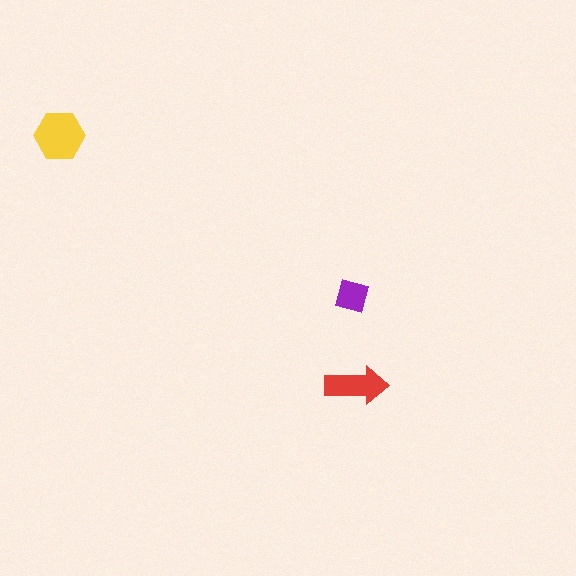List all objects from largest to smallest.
The yellow hexagon, the red arrow, the purple square.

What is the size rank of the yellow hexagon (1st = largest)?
1st.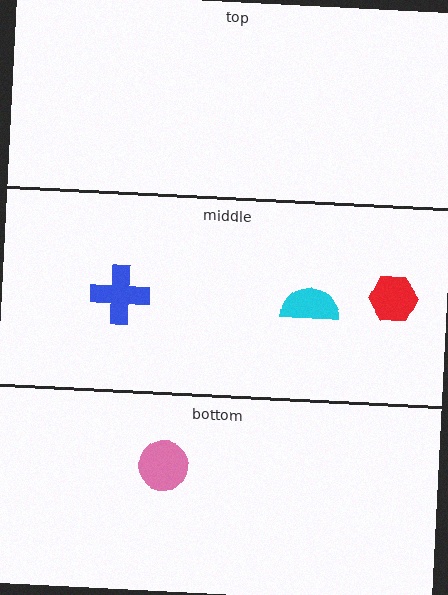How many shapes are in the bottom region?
1.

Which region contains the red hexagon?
The middle region.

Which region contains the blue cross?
The middle region.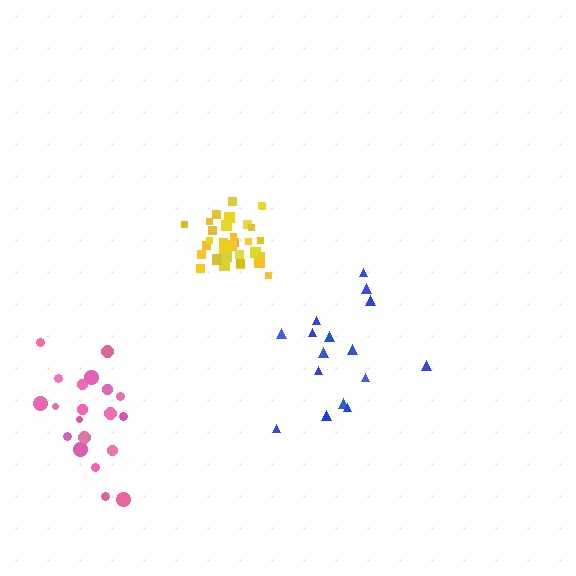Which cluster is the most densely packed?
Yellow.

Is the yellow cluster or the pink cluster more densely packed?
Yellow.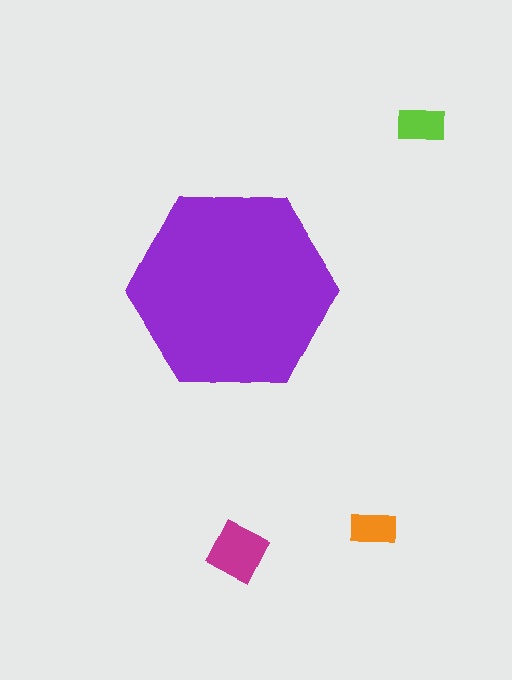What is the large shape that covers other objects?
A purple hexagon.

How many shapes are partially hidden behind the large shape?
0 shapes are partially hidden.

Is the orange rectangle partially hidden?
No, the orange rectangle is fully visible.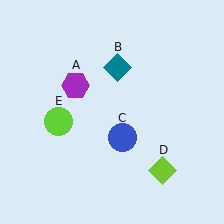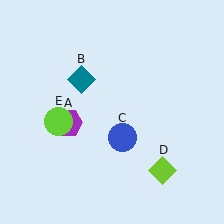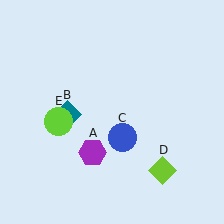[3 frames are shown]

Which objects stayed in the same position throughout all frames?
Blue circle (object C) and lime diamond (object D) and lime circle (object E) remained stationary.